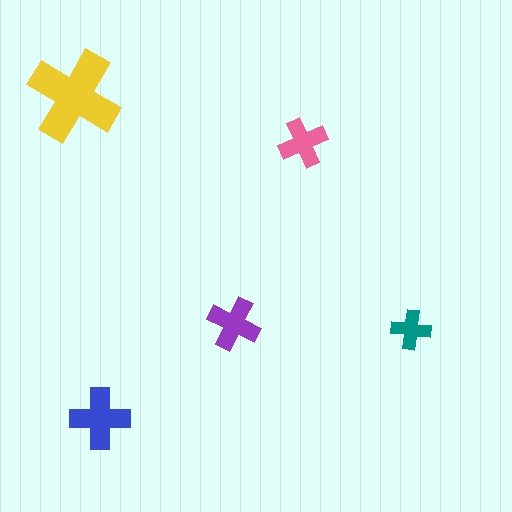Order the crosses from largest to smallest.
the yellow one, the blue one, the purple one, the pink one, the teal one.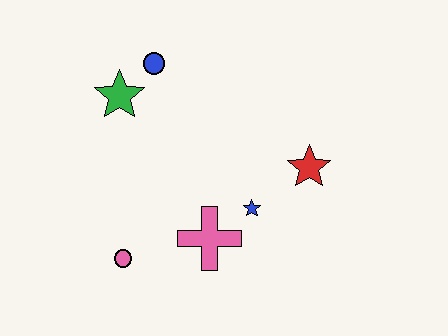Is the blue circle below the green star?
No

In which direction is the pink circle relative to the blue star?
The pink circle is to the left of the blue star.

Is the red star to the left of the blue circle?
No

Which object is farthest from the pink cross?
The blue circle is farthest from the pink cross.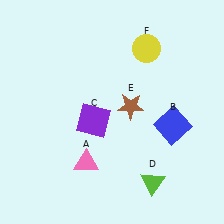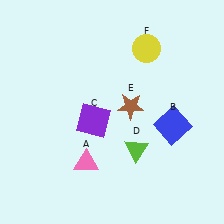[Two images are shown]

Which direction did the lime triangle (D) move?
The lime triangle (D) moved up.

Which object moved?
The lime triangle (D) moved up.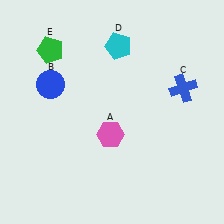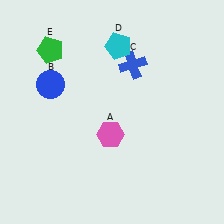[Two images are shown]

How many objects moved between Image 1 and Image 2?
1 object moved between the two images.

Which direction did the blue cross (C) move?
The blue cross (C) moved left.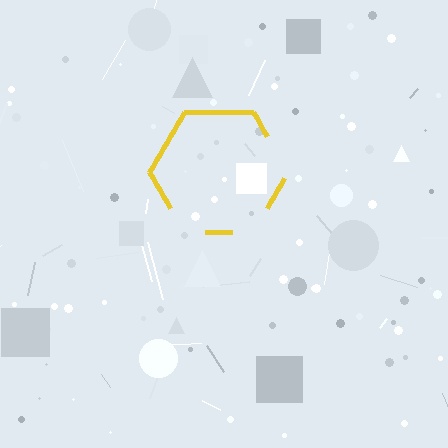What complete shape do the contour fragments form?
The contour fragments form a hexagon.